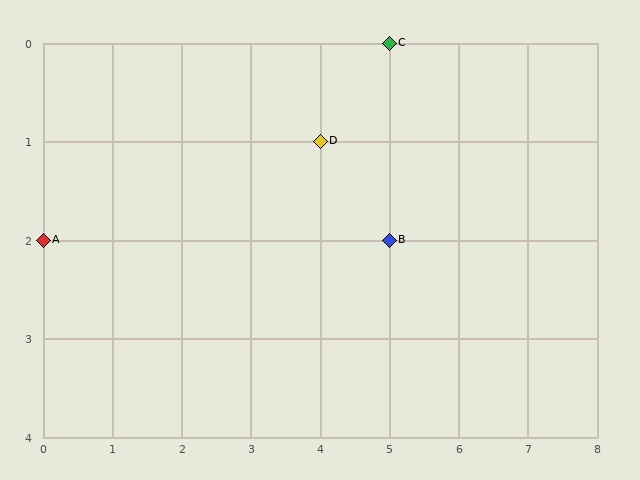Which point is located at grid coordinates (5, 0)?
Point C is at (5, 0).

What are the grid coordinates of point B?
Point B is at grid coordinates (5, 2).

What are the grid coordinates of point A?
Point A is at grid coordinates (0, 2).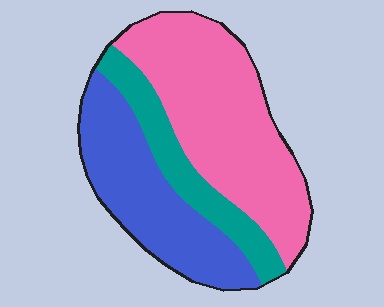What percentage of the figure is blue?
Blue covers around 35% of the figure.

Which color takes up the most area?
Pink, at roughly 50%.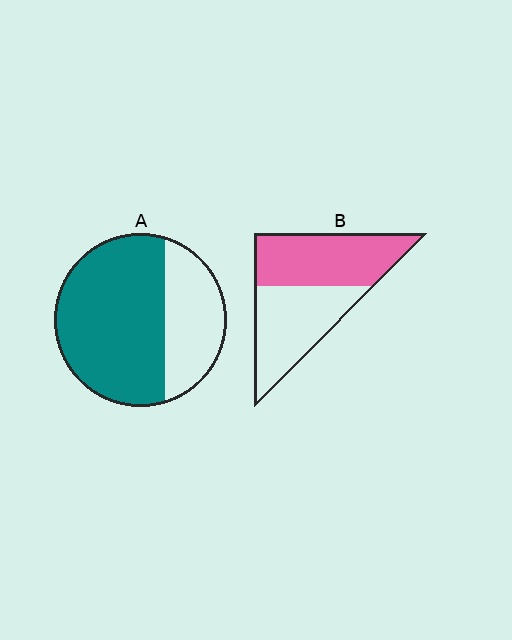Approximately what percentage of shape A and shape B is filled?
A is approximately 70% and B is approximately 50%.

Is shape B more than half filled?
Roughly half.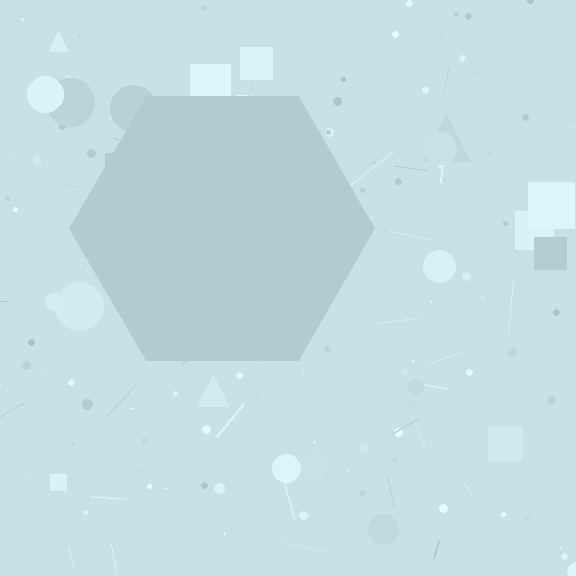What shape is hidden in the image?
A hexagon is hidden in the image.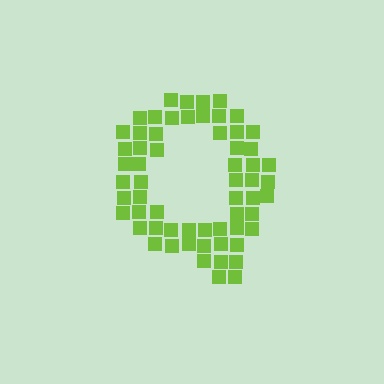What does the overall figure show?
The overall figure shows the letter Q.